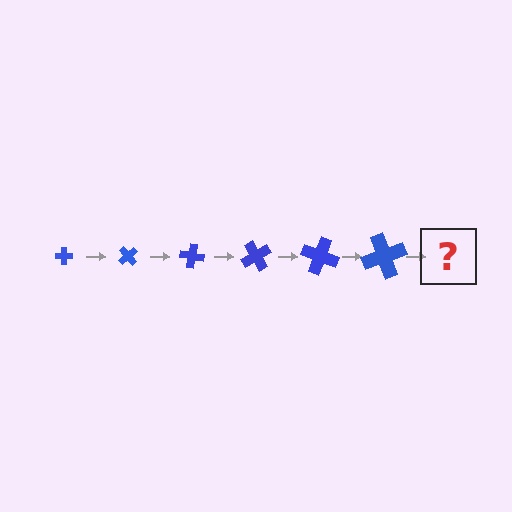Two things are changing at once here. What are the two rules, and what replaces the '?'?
The two rules are that the cross grows larger each step and it rotates 50 degrees each step. The '?' should be a cross, larger than the previous one and rotated 300 degrees from the start.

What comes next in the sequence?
The next element should be a cross, larger than the previous one and rotated 300 degrees from the start.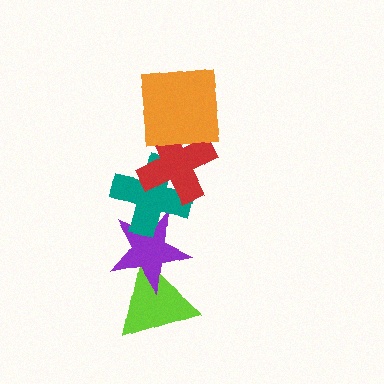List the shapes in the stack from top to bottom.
From top to bottom: the orange square, the red cross, the teal cross, the purple star, the lime triangle.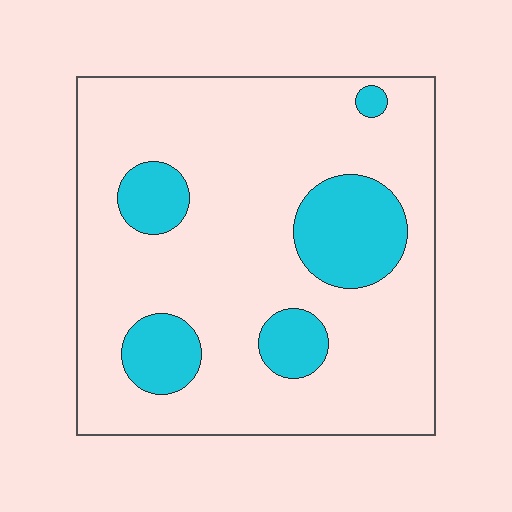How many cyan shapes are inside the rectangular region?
5.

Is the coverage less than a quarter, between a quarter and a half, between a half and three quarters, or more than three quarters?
Less than a quarter.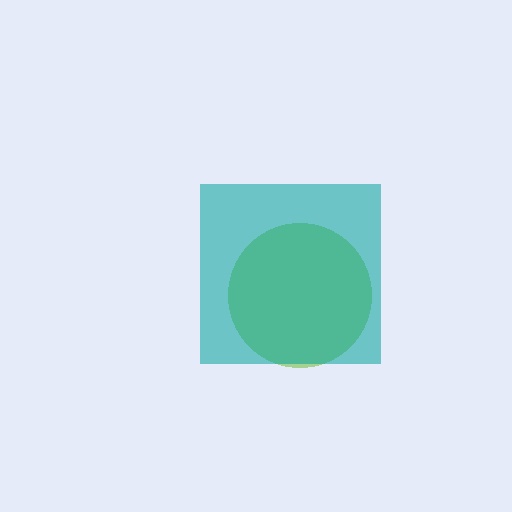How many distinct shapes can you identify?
There are 2 distinct shapes: a lime circle, a teal square.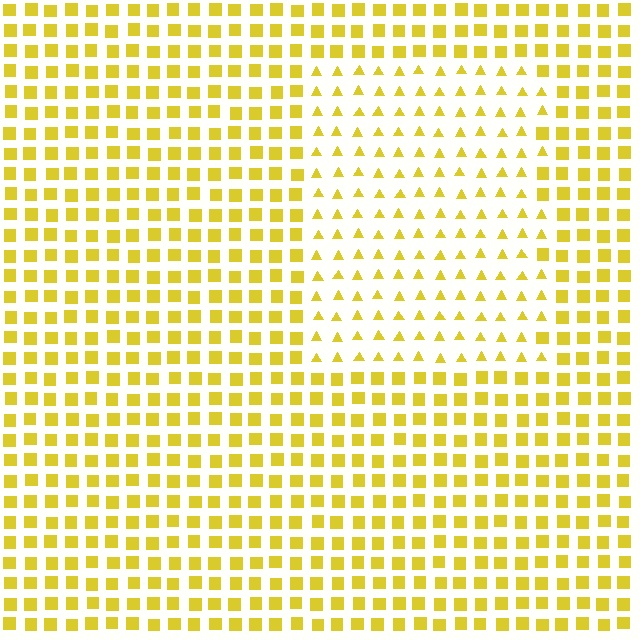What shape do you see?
I see a rectangle.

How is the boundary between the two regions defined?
The boundary is defined by a change in element shape: triangles inside vs. squares outside. All elements share the same color and spacing.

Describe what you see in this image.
The image is filled with small yellow elements arranged in a uniform grid. A rectangle-shaped region contains triangles, while the surrounding area contains squares. The boundary is defined purely by the change in element shape.